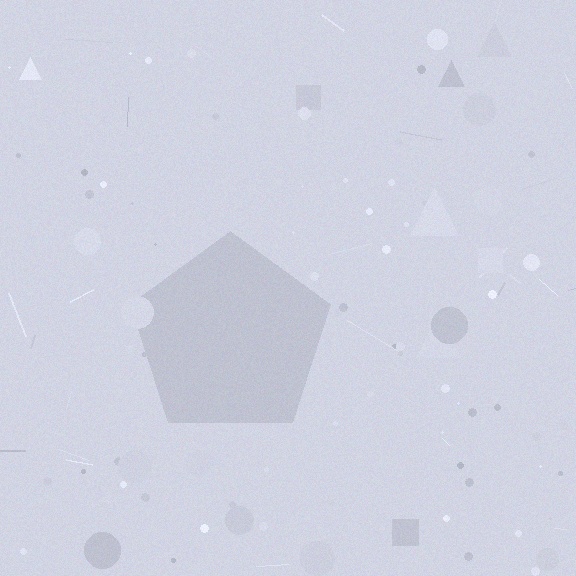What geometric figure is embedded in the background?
A pentagon is embedded in the background.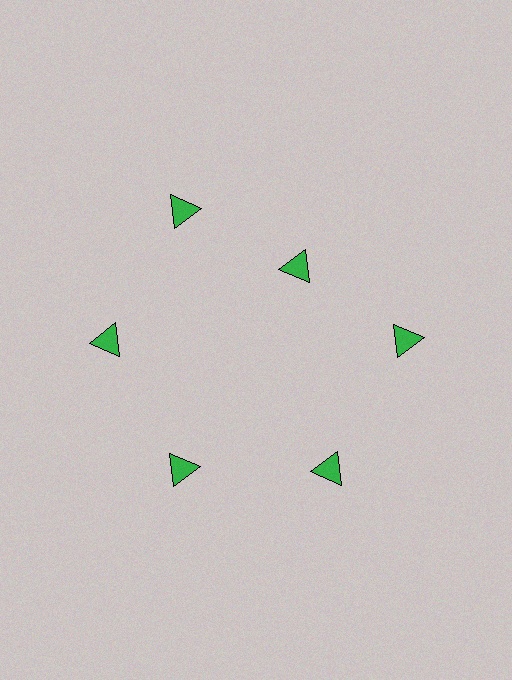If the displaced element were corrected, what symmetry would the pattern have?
It would have 6-fold rotational symmetry — the pattern would map onto itself every 60 degrees.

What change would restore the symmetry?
The symmetry would be restored by moving it outward, back onto the ring so that all 6 triangles sit at equal angles and equal distance from the center.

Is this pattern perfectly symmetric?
No. The 6 green triangles are arranged in a ring, but one element near the 1 o'clock position is pulled inward toward the center, breaking the 6-fold rotational symmetry.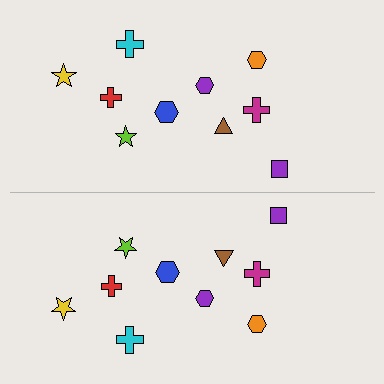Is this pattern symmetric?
Yes, this pattern has bilateral (reflection) symmetry.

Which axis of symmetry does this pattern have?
The pattern has a horizontal axis of symmetry running through the center of the image.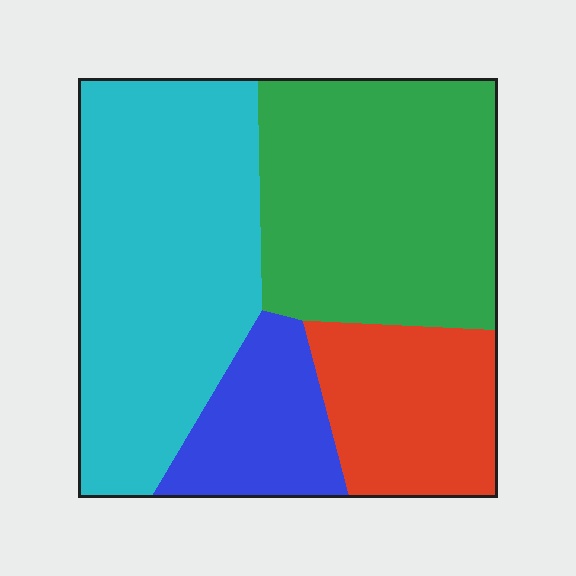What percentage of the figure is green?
Green covers roughly 35% of the figure.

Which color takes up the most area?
Cyan, at roughly 40%.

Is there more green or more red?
Green.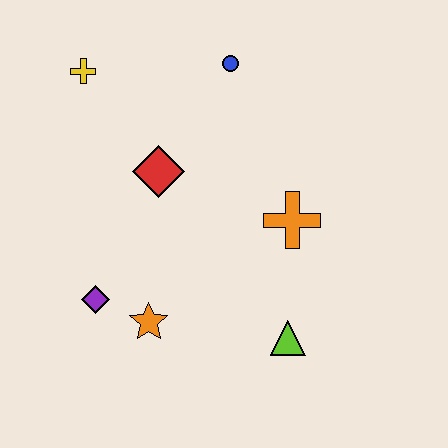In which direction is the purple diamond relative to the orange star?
The purple diamond is to the left of the orange star.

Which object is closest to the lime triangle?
The orange cross is closest to the lime triangle.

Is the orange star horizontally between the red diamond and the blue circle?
No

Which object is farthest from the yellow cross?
The lime triangle is farthest from the yellow cross.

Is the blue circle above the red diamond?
Yes